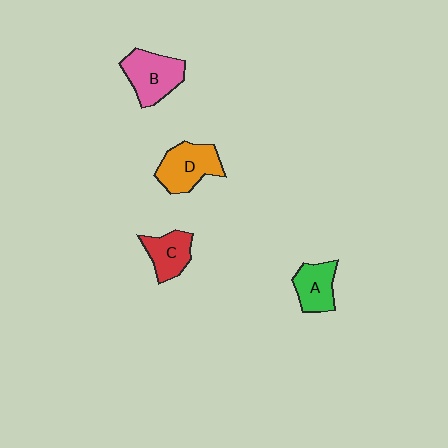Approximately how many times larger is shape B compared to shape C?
Approximately 1.4 times.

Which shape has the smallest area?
Shape A (green).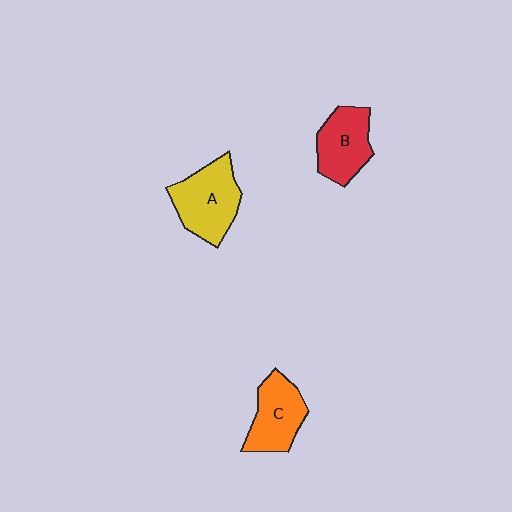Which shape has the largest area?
Shape A (yellow).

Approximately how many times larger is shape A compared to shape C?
Approximately 1.2 times.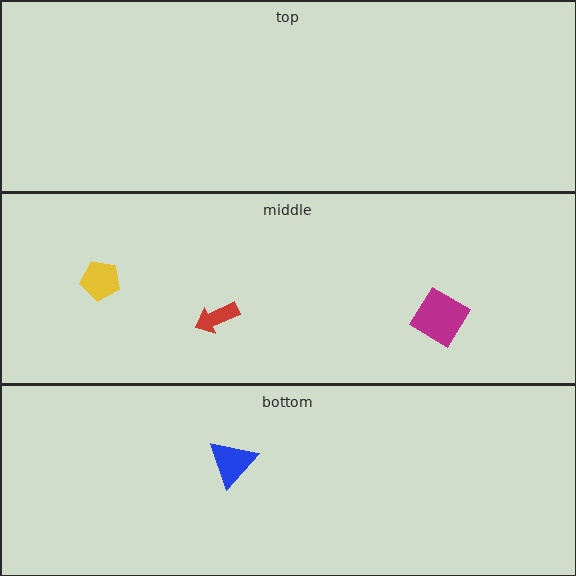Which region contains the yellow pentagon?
The middle region.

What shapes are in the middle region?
The yellow pentagon, the red arrow, the magenta diamond.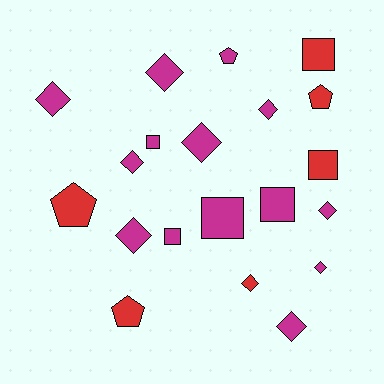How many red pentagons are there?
There are 3 red pentagons.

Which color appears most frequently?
Magenta, with 14 objects.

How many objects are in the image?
There are 20 objects.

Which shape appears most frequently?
Diamond, with 10 objects.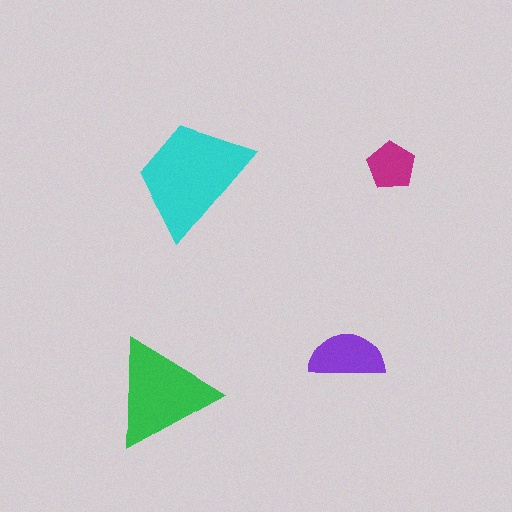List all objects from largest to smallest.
The cyan trapezoid, the green triangle, the purple semicircle, the magenta pentagon.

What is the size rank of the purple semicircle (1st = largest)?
3rd.